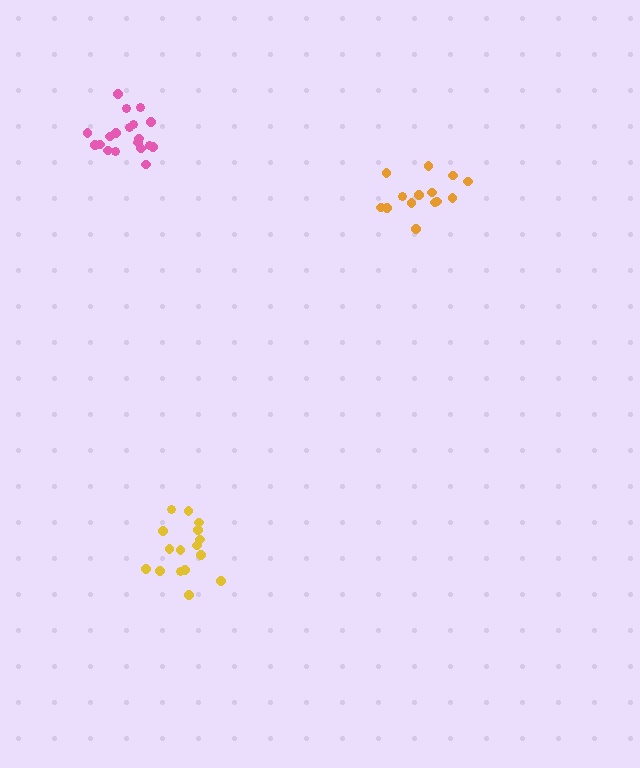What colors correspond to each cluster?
The clusters are colored: pink, yellow, orange.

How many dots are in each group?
Group 1: 19 dots, Group 2: 16 dots, Group 3: 14 dots (49 total).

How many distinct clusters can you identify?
There are 3 distinct clusters.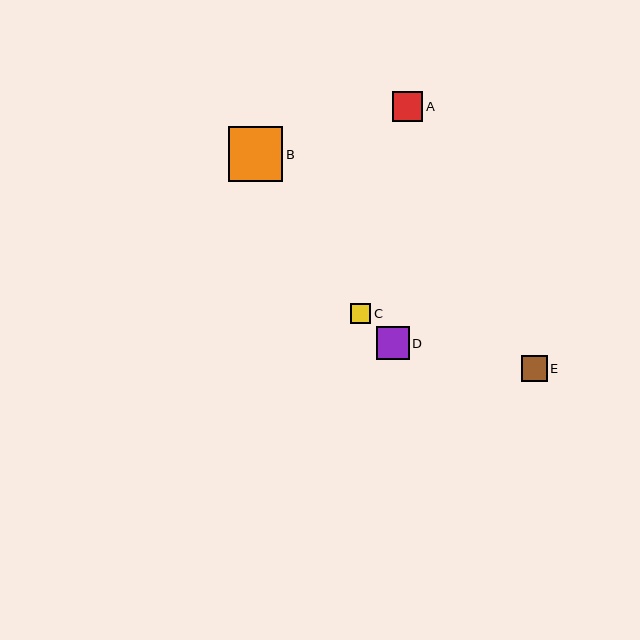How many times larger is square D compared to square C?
Square D is approximately 1.6 times the size of square C.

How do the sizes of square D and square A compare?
Square D and square A are approximately the same size.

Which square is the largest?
Square B is the largest with a size of approximately 55 pixels.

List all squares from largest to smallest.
From largest to smallest: B, D, A, E, C.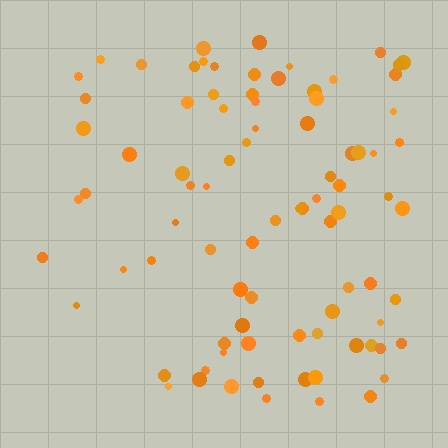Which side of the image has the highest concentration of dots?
The right.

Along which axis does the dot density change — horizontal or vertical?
Horizontal.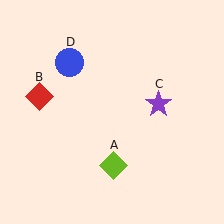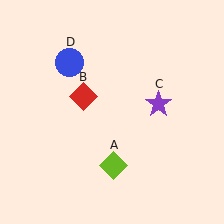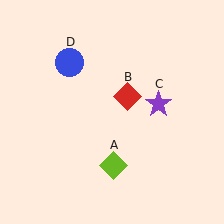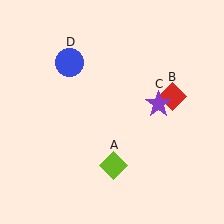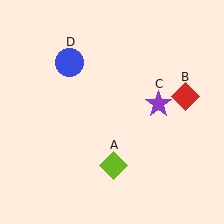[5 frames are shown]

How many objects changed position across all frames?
1 object changed position: red diamond (object B).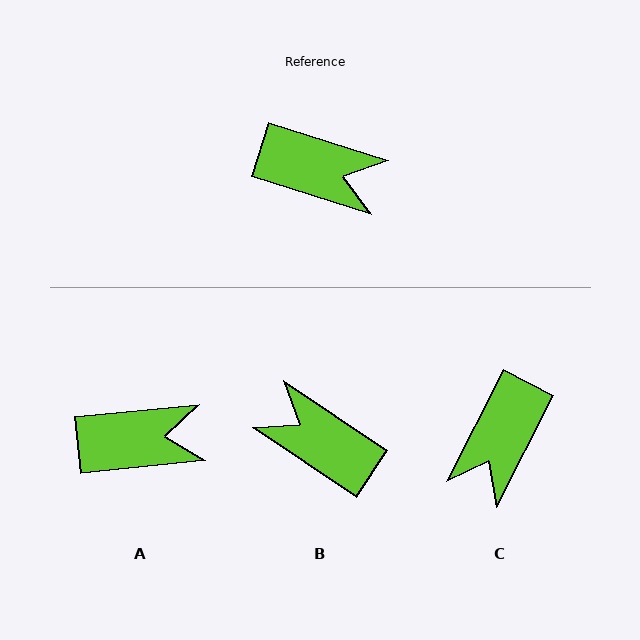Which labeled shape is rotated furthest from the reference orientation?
B, about 164 degrees away.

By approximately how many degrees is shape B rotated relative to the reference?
Approximately 164 degrees counter-clockwise.